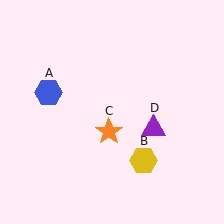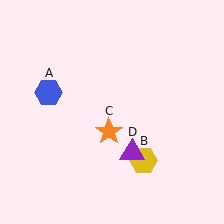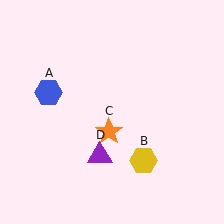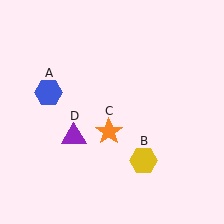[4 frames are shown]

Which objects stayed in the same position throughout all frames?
Blue hexagon (object A) and yellow hexagon (object B) and orange star (object C) remained stationary.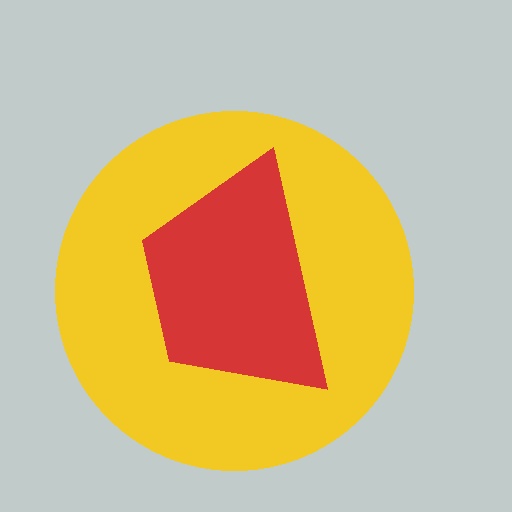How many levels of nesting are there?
2.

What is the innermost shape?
The red trapezoid.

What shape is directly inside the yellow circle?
The red trapezoid.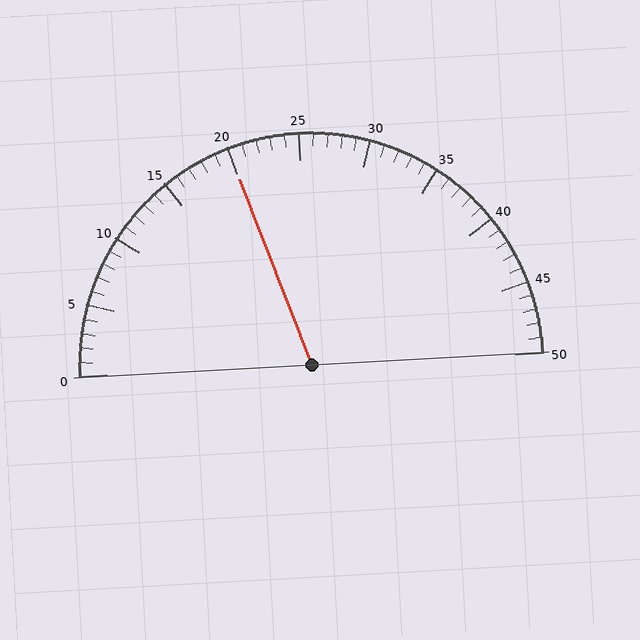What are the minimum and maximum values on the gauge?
The gauge ranges from 0 to 50.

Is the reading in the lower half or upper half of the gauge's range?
The reading is in the lower half of the range (0 to 50).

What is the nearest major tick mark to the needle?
The nearest major tick mark is 20.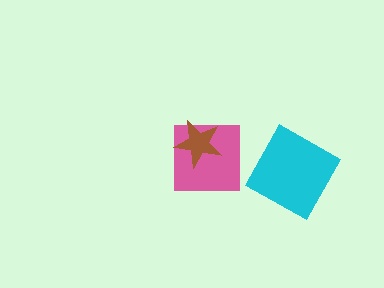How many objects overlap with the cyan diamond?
0 objects overlap with the cyan diamond.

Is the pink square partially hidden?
Yes, it is partially covered by another shape.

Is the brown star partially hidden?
No, no other shape covers it.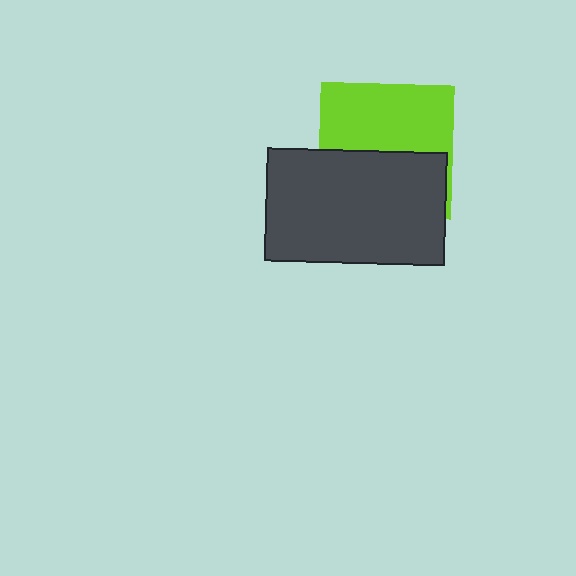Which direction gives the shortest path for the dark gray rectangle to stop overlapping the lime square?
Moving down gives the shortest separation.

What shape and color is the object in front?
The object in front is a dark gray rectangle.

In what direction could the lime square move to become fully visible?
The lime square could move up. That would shift it out from behind the dark gray rectangle entirely.